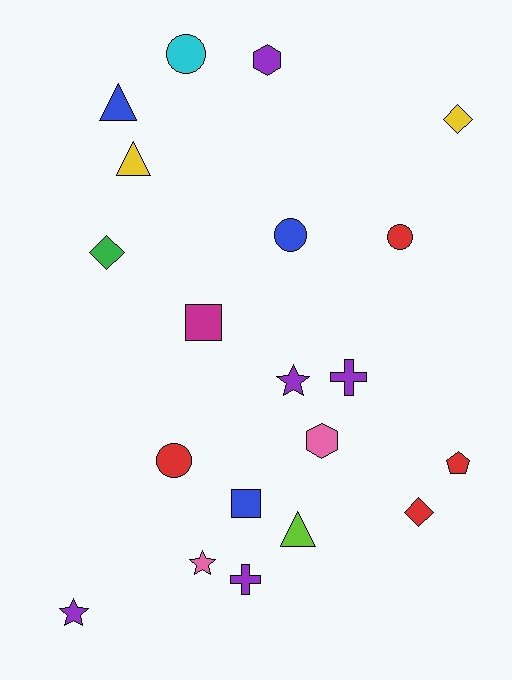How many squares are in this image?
There are 2 squares.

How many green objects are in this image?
There is 1 green object.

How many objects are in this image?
There are 20 objects.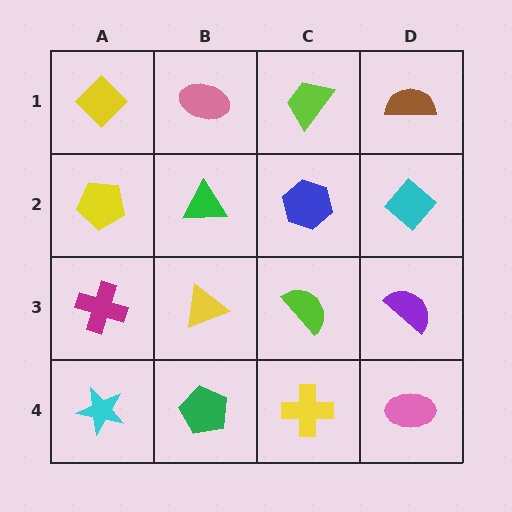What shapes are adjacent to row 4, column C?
A lime semicircle (row 3, column C), a green pentagon (row 4, column B), a pink ellipse (row 4, column D).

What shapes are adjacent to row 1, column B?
A green triangle (row 2, column B), a yellow diamond (row 1, column A), a lime trapezoid (row 1, column C).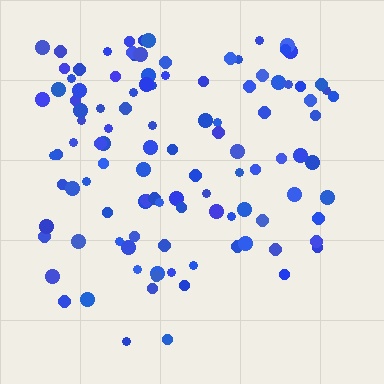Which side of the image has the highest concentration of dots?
The top.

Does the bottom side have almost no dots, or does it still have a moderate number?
Still a moderate number, just noticeably fewer than the top.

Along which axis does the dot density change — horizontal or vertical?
Vertical.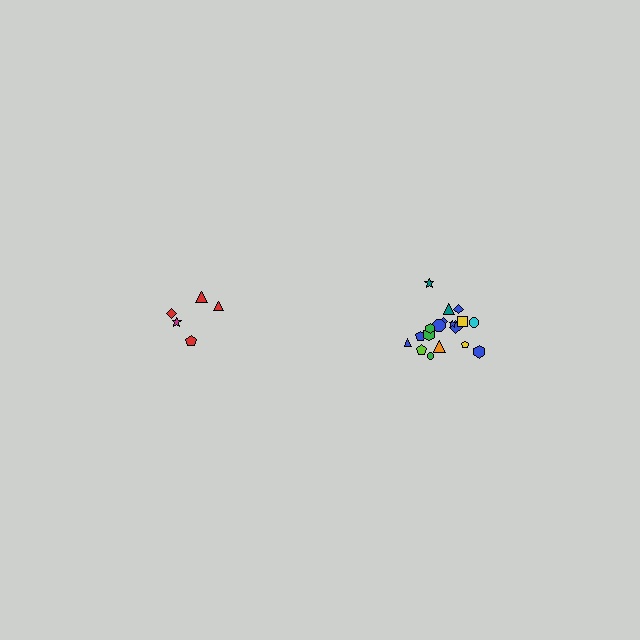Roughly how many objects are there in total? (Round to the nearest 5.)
Roughly 25 objects in total.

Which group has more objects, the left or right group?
The right group.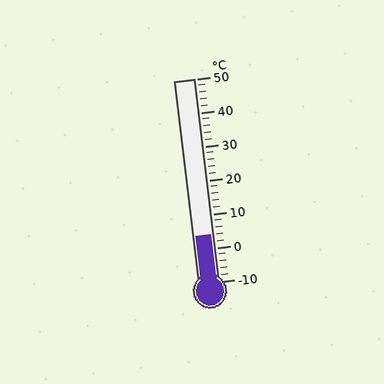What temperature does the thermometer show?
The thermometer shows approximately 4°C.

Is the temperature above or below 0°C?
The temperature is above 0°C.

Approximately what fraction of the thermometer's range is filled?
The thermometer is filled to approximately 25% of its range.